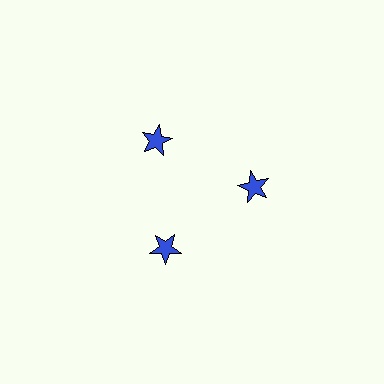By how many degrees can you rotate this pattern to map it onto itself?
The pattern maps onto itself every 120 degrees of rotation.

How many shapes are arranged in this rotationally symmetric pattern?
There are 3 shapes, arranged in 3 groups of 1.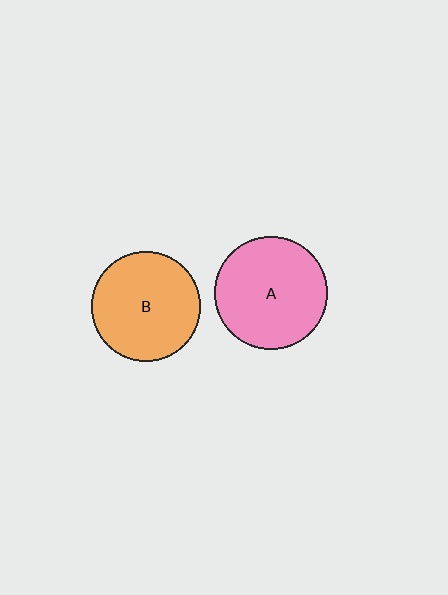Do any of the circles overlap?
No, none of the circles overlap.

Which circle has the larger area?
Circle A (pink).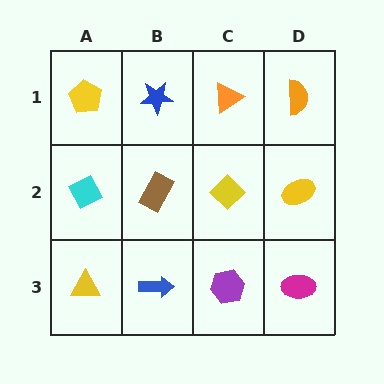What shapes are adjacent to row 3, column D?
A yellow ellipse (row 2, column D), a purple hexagon (row 3, column C).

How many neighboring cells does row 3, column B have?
3.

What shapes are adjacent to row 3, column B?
A brown rectangle (row 2, column B), a yellow triangle (row 3, column A), a purple hexagon (row 3, column C).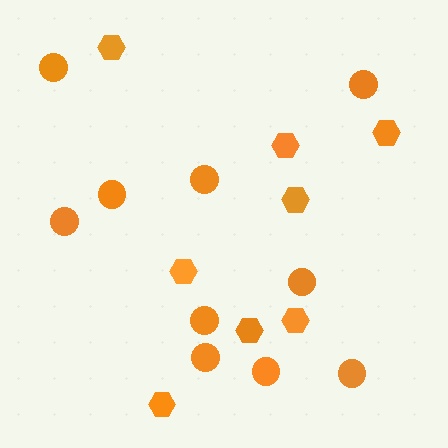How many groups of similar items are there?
There are 2 groups: one group of circles (10) and one group of hexagons (8).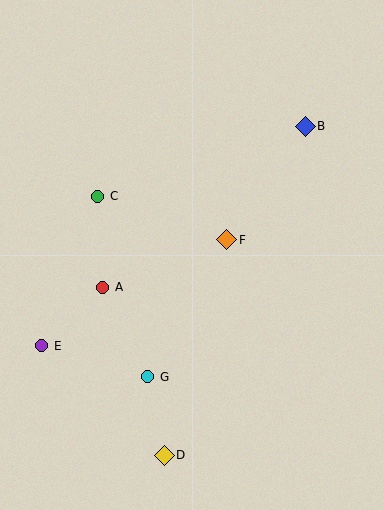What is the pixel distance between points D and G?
The distance between D and G is 81 pixels.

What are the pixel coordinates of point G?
Point G is at (148, 377).